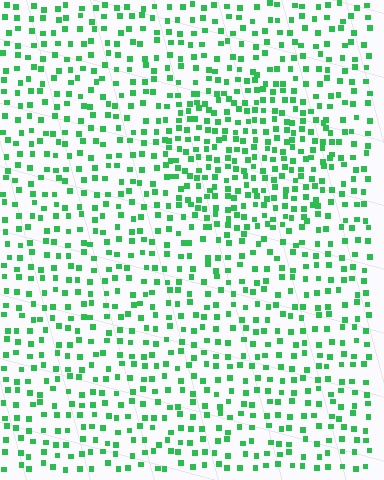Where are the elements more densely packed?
The elements are more densely packed inside the circle boundary.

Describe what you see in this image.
The image contains small green elements arranged at two different densities. A circle-shaped region is visible where the elements are more densely packed than the surrounding area.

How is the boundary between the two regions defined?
The boundary is defined by a change in element density (approximately 1.7x ratio). All elements are the same color, size, and shape.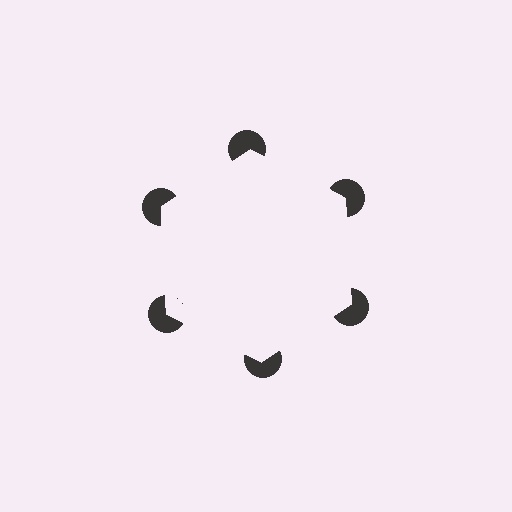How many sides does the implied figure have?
6 sides.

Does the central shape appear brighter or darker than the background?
It typically appears slightly brighter than the background, even though no actual brightness change is drawn.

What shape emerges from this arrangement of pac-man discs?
An illusory hexagon — its edges are inferred from the aligned wedge cuts in the pac-man discs, not physically drawn.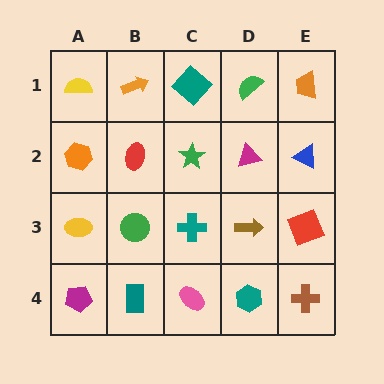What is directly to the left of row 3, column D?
A teal cross.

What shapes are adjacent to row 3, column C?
A green star (row 2, column C), a pink ellipse (row 4, column C), a green circle (row 3, column B), a brown arrow (row 3, column D).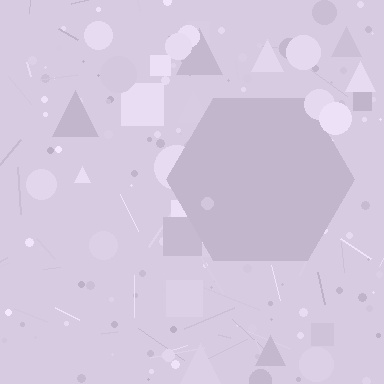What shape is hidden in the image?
A hexagon is hidden in the image.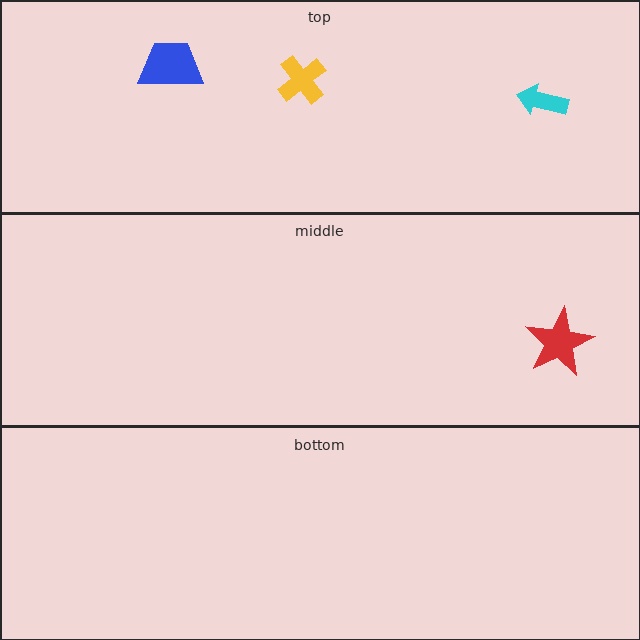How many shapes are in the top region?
3.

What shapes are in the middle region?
The red star.